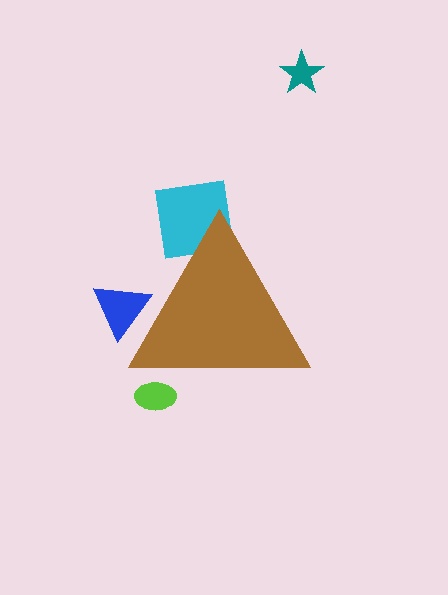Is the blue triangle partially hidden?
Yes, the blue triangle is partially hidden behind the brown triangle.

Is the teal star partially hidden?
No, the teal star is fully visible.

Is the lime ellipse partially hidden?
Yes, the lime ellipse is partially hidden behind the brown triangle.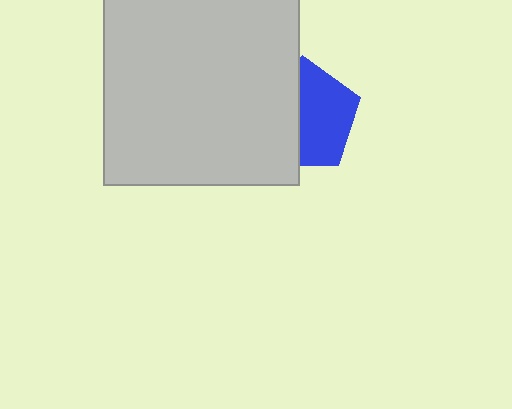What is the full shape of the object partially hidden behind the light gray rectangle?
The partially hidden object is a blue pentagon.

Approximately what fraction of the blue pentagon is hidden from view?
Roughly 46% of the blue pentagon is hidden behind the light gray rectangle.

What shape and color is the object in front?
The object in front is a light gray rectangle.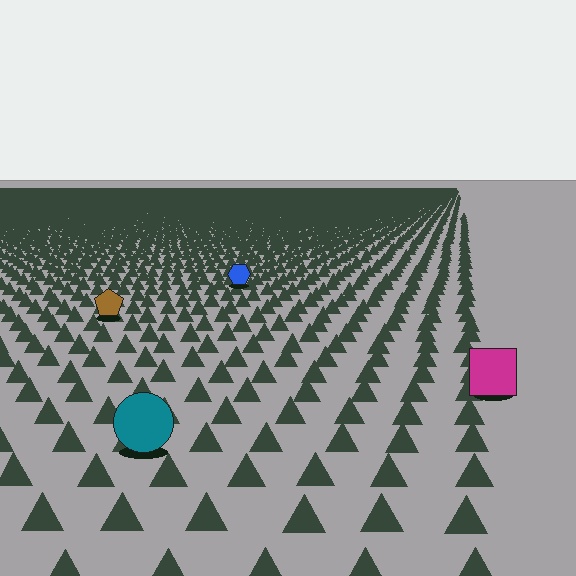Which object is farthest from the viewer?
The blue hexagon is farthest from the viewer. It appears smaller and the ground texture around it is denser.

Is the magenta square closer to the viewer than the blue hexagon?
Yes. The magenta square is closer — you can tell from the texture gradient: the ground texture is coarser near it.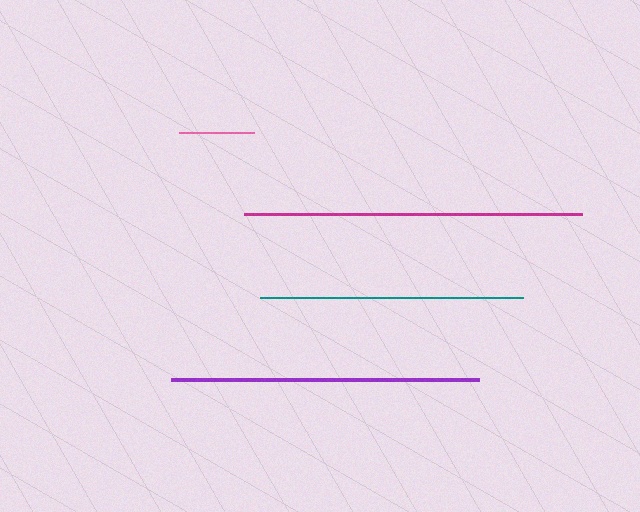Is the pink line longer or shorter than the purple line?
The purple line is longer than the pink line.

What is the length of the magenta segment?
The magenta segment is approximately 338 pixels long.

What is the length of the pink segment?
The pink segment is approximately 75 pixels long.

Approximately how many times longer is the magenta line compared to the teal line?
The magenta line is approximately 1.3 times the length of the teal line.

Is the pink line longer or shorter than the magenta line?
The magenta line is longer than the pink line.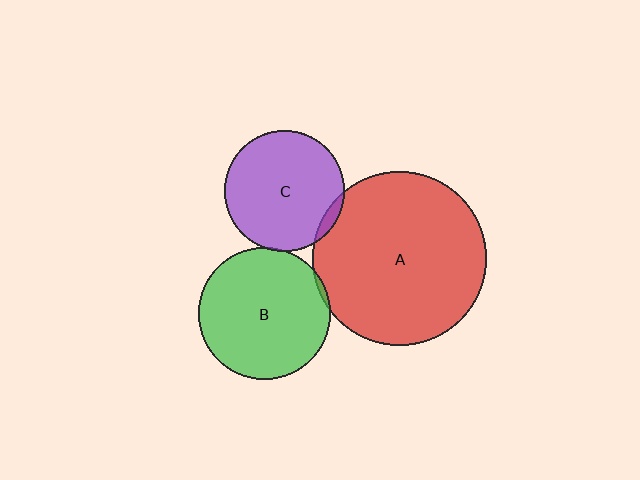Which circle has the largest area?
Circle A (red).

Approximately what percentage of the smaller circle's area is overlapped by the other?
Approximately 5%.